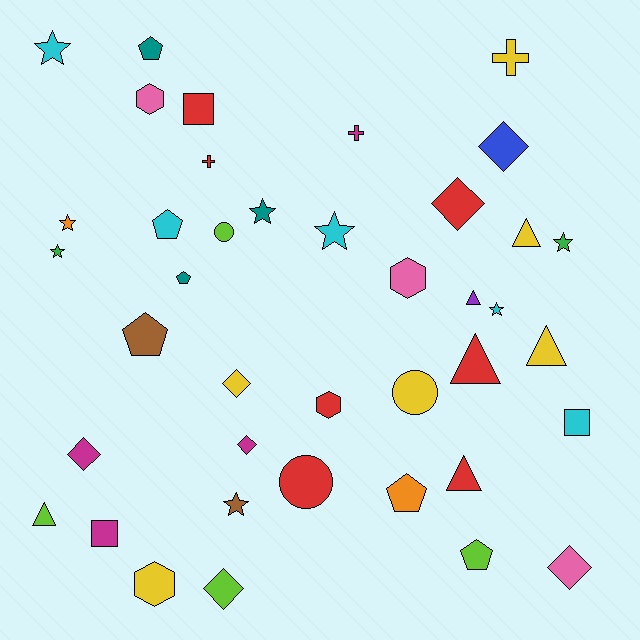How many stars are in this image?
There are 8 stars.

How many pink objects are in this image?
There are 3 pink objects.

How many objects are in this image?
There are 40 objects.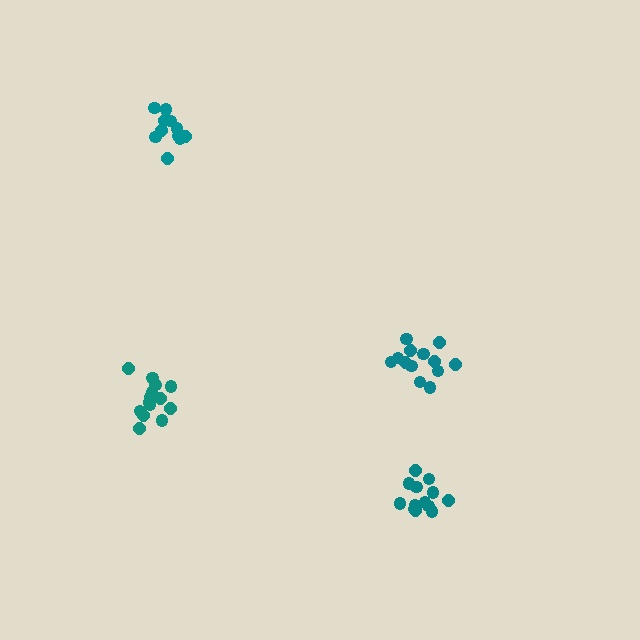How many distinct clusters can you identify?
There are 4 distinct clusters.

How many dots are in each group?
Group 1: 14 dots, Group 2: 13 dots, Group 3: 11 dots, Group 4: 14 dots (52 total).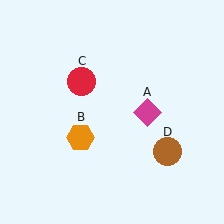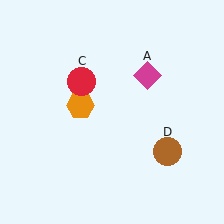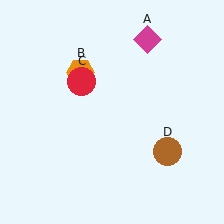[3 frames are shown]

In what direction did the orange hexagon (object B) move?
The orange hexagon (object B) moved up.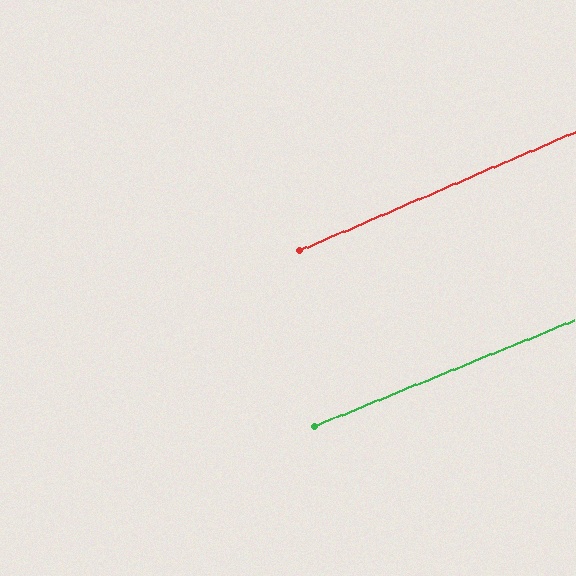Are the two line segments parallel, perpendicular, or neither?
Parallel — their directions differ by only 1.0°.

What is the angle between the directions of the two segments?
Approximately 1 degree.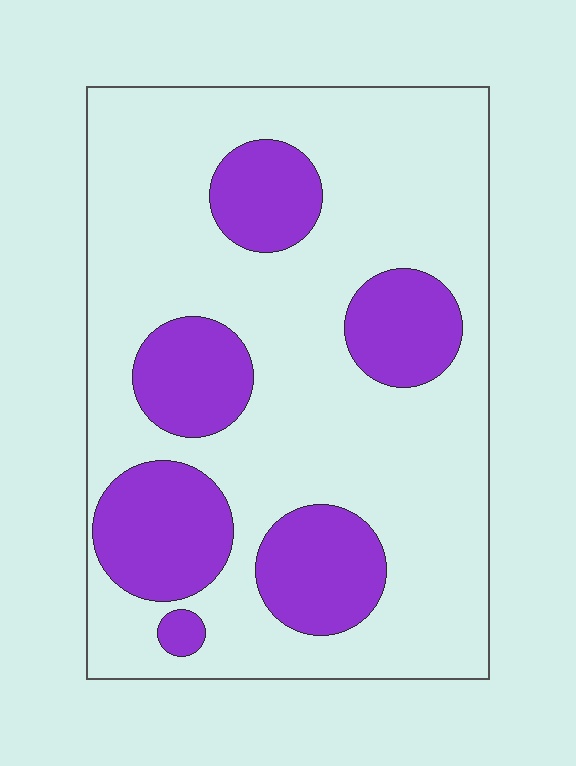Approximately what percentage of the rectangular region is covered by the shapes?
Approximately 25%.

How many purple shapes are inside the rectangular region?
6.